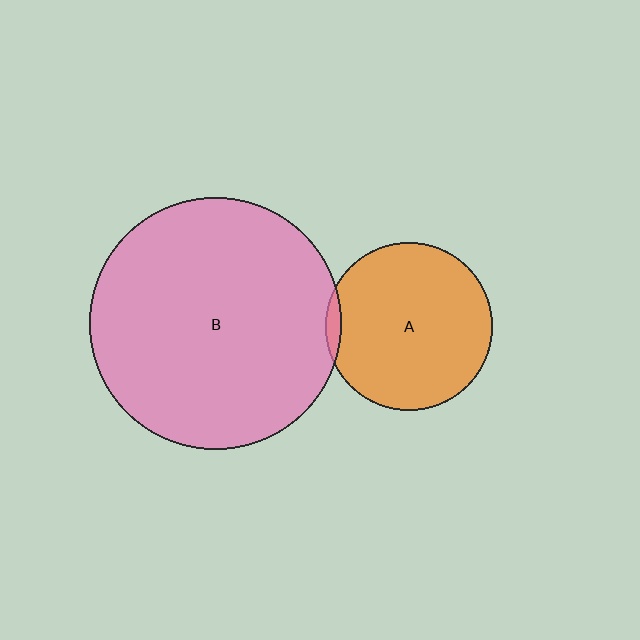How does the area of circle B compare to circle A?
Approximately 2.3 times.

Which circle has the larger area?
Circle B (pink).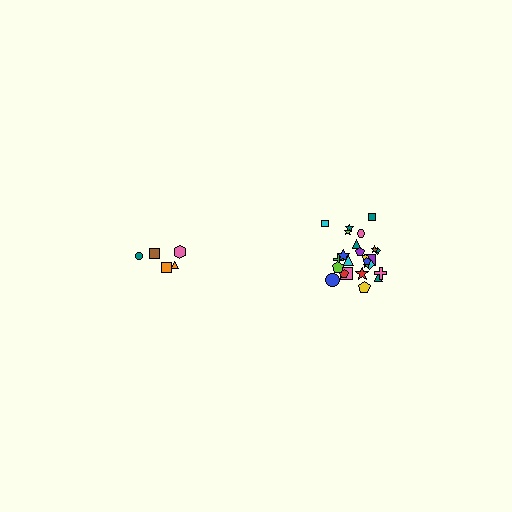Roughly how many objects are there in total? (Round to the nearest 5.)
Roughly 30 objects in total.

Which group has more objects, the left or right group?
The right group.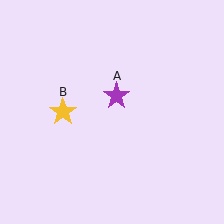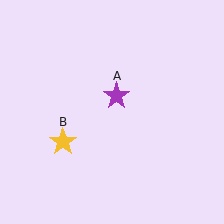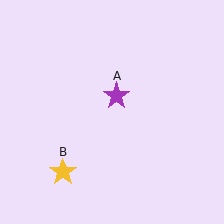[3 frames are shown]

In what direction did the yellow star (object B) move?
The yellow star (object B) moved down.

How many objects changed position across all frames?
1 object changed position: yellow star (object B).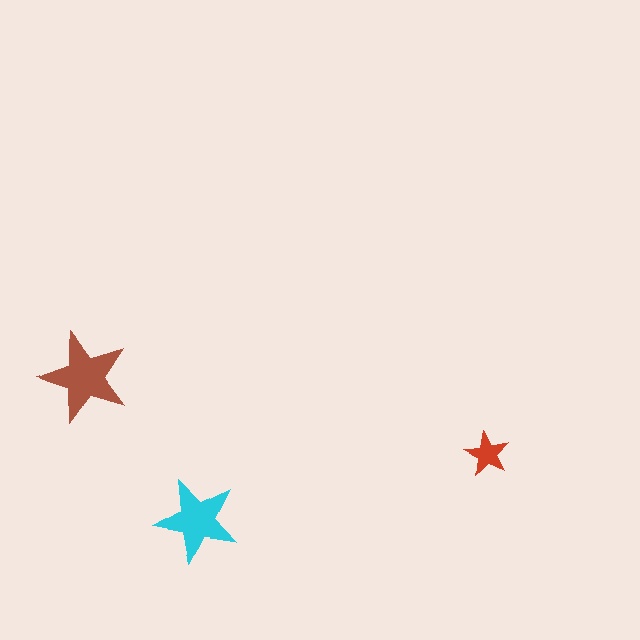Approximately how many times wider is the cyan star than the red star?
About 2 times wider.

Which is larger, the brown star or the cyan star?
The brown one.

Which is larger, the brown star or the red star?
The brown one.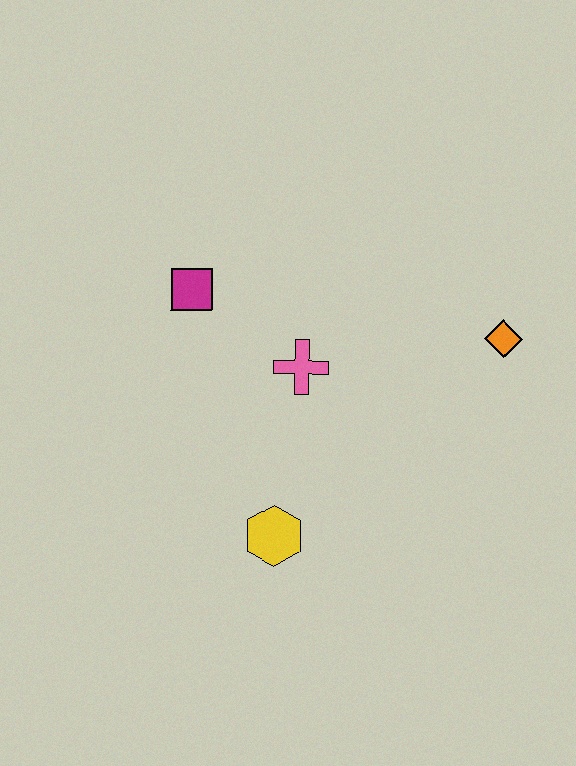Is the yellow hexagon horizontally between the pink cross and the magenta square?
Yes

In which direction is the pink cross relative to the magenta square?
The pink cross is to the right of the magenta square.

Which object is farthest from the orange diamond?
The magenta square is farthest from the orange diamond.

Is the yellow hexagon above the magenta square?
No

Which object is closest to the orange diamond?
The pink cross is closest to the orange diamond.